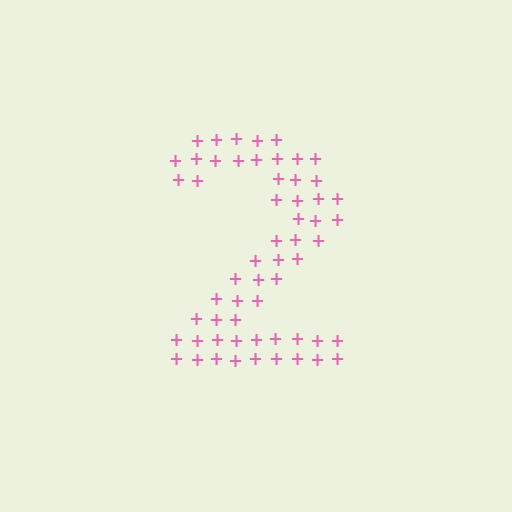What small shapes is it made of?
It is made of small plus signs.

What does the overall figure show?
The overall figure shows the digit 2.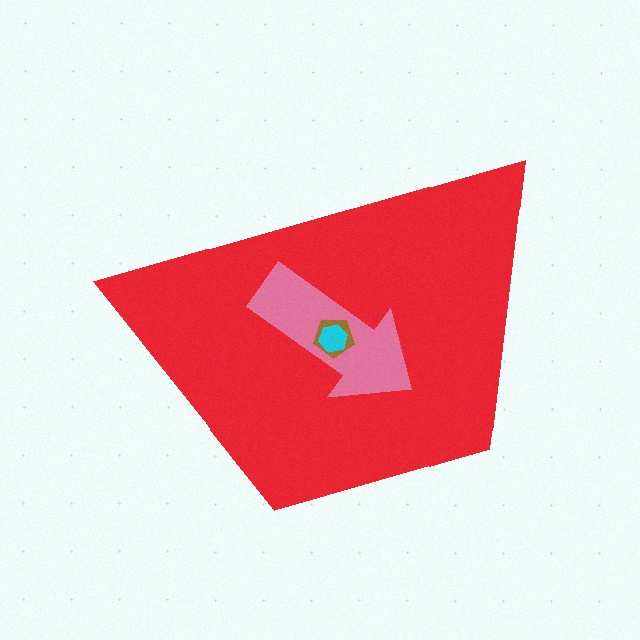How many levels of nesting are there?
4.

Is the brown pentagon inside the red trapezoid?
Yes.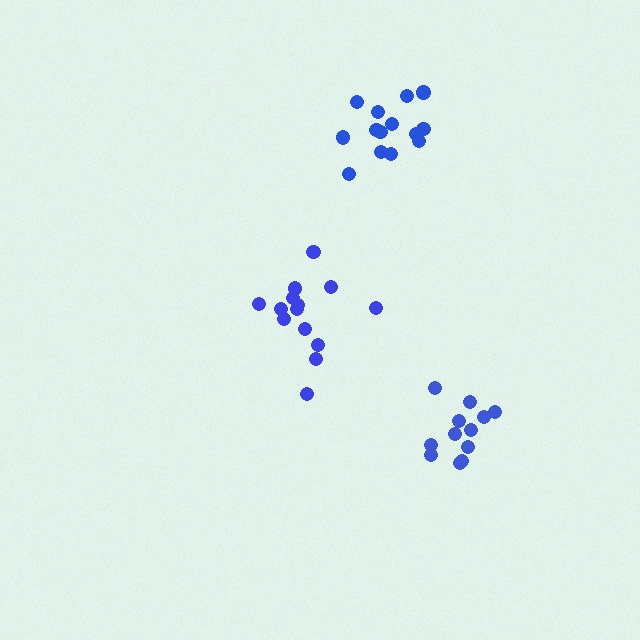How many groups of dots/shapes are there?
There are 3 groups.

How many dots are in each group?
Group 1: 14 dots, Group 2: 13 dots, Group 3: 14 dots (41 total).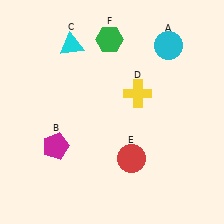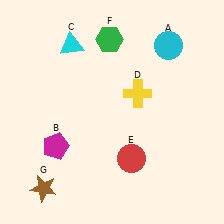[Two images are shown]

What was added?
A brown star (G) was added in Image 2.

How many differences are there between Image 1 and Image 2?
There is 1 difference between the two images.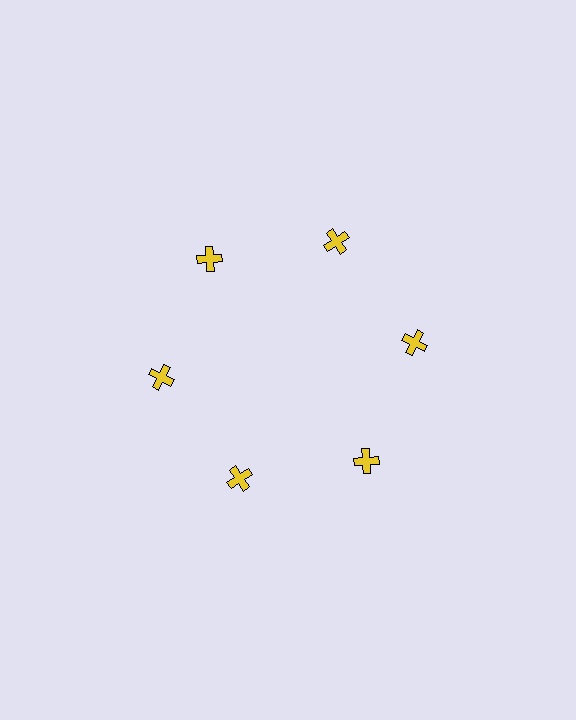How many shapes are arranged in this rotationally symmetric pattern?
There are 6 shapes, arranged in 6 groups of 1.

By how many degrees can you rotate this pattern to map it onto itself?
The pattern maps onto itself every 60 degrees of rotation.